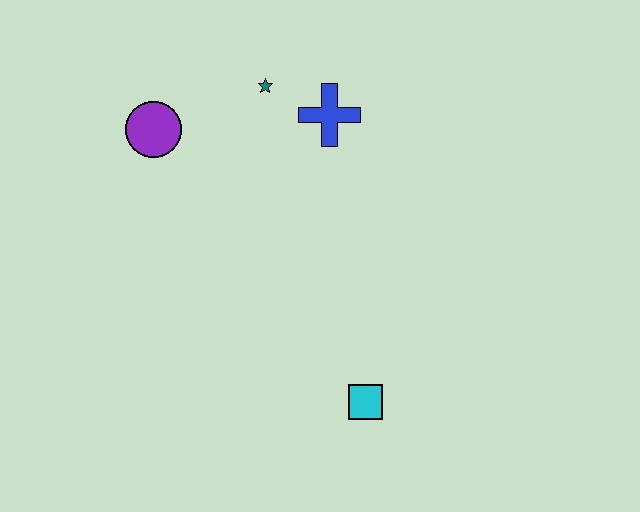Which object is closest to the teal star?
The blue cross is closest to the teal star.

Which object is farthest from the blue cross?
The cyan square is farthest from the blue cross.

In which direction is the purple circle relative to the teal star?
The purple circle is to the left of the teal star.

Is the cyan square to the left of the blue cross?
No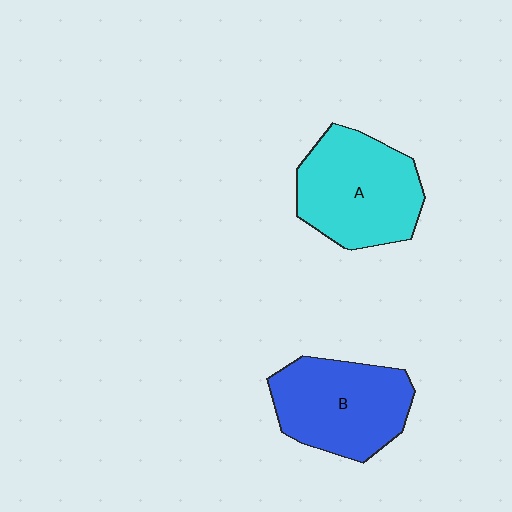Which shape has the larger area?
Shape A (cyan).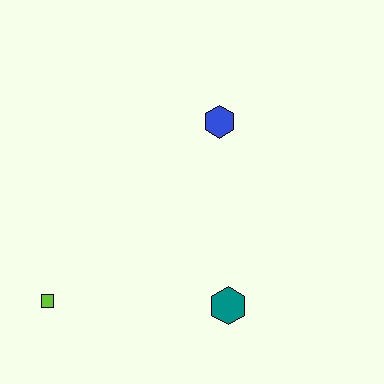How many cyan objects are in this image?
There are no cyan objects.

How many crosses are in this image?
There are no crosses.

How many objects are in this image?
There are 3 objects.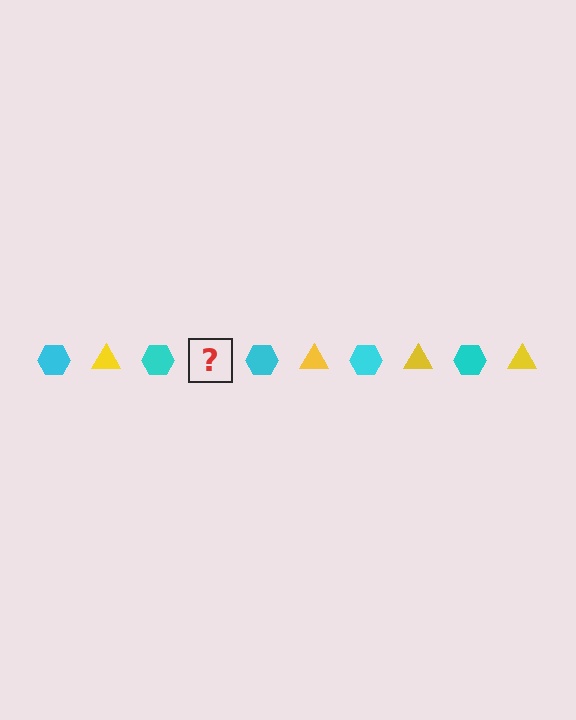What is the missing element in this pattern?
The missing element is a yellow triangle.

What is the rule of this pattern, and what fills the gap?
The rule is that the pattern alternates between cyan hexagon and yellow triangle. The gap should be filled with a yellow triangle.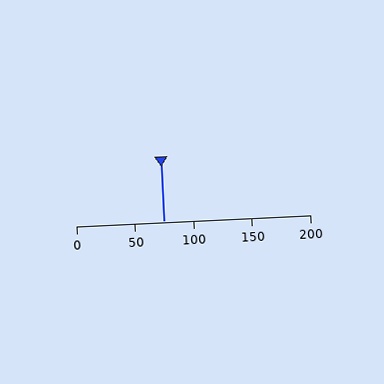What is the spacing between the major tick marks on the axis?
The major ticks are spaced 50 apart.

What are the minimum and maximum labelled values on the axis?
The axis runs from 0 to 200.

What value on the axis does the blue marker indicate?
The marker indicates approximately 75.